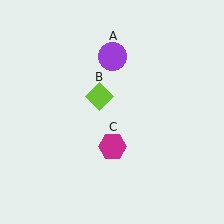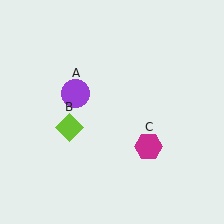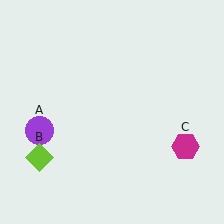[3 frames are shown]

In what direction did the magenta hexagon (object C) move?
The magenta hexagon (object C) moved right.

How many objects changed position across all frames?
3 objects changed position: purple circle (object A), lime diamond (object B), magenta hexagon (object C).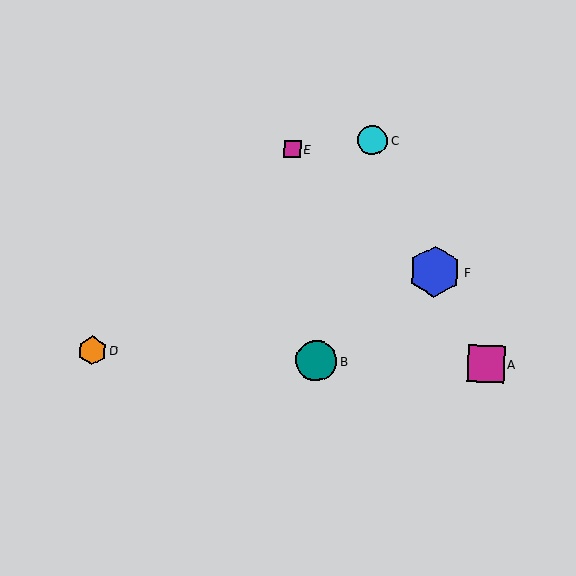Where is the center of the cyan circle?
The center of the cyan circle is at (373, 140).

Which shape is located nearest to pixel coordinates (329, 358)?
The teal circle (labeled B) at (316, 361) is nearest to that location.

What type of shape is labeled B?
Shape B is a teal circle.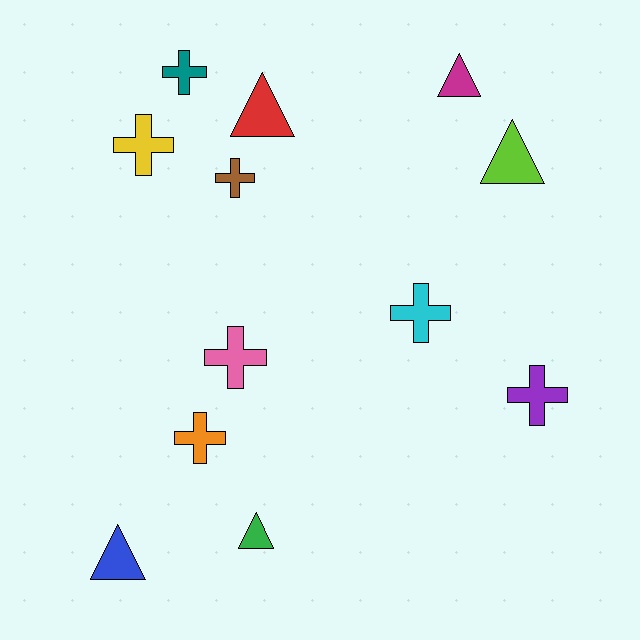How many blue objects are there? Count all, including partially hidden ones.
There is 1 blue object.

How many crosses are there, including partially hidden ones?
There are 7 crosses.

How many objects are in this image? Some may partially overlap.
There are 12 objects.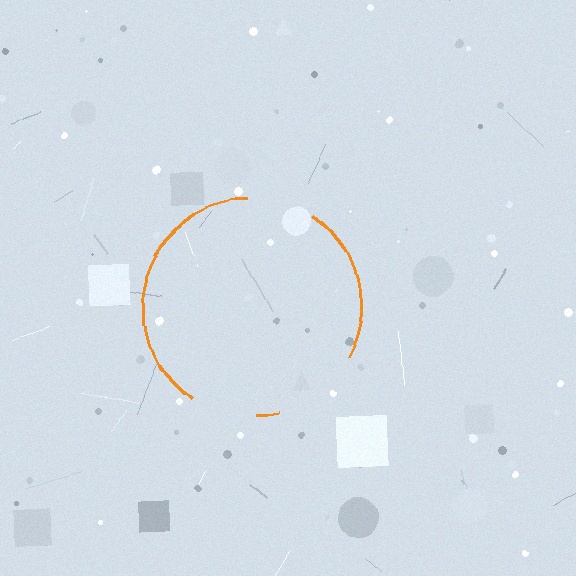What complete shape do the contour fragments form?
The contour fragments form a circle.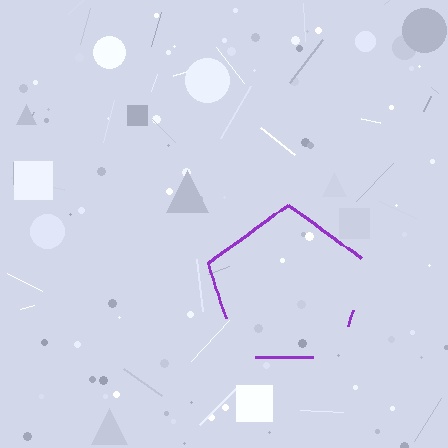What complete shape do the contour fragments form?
The contour fragments form a pentagon.